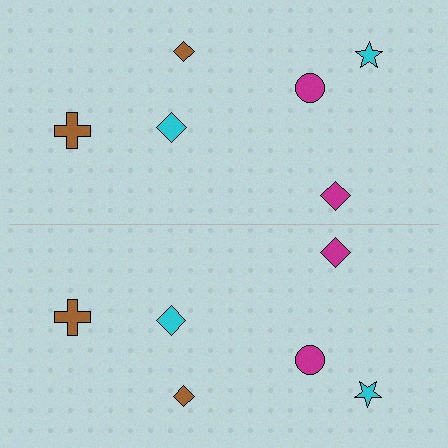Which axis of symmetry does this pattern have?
The pattern has a horizontal axis of symmetry running through the center of the image.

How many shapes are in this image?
There are 12 shapes in this image.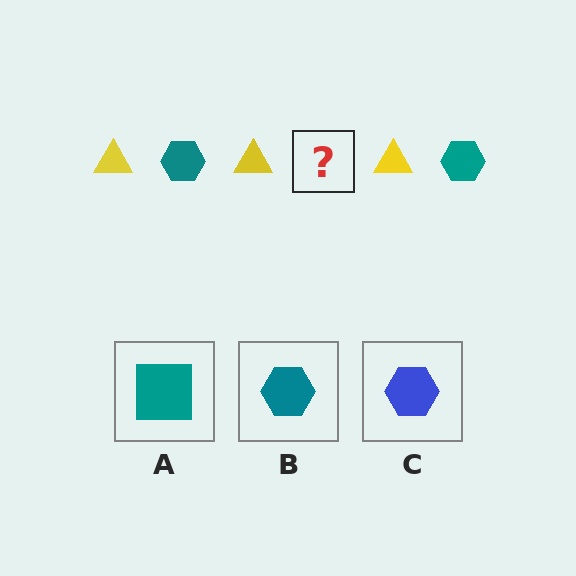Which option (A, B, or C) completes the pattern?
B.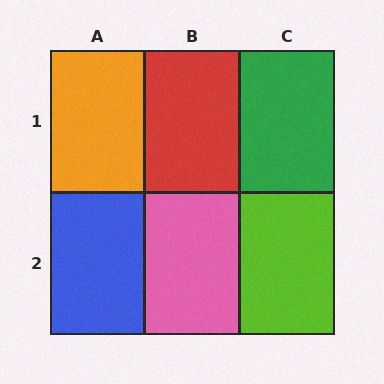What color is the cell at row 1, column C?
Green.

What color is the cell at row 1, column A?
Orange.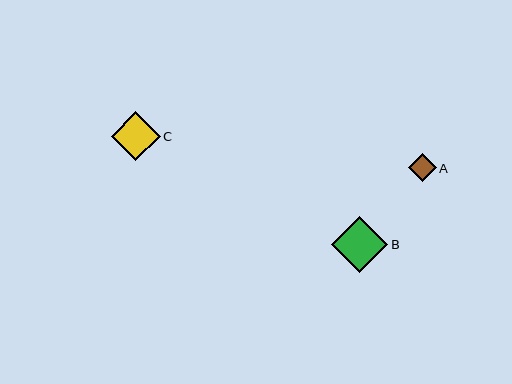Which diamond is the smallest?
Diamond A is the smallest with a size of approximately 27 pixels.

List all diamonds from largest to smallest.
From largest to smallest: B, C, A.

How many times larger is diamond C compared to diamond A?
Diamond C is approximately 1.8 times the size of diamond A.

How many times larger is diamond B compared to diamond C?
Diamond B is approximately 1.1 times the size of diamond C.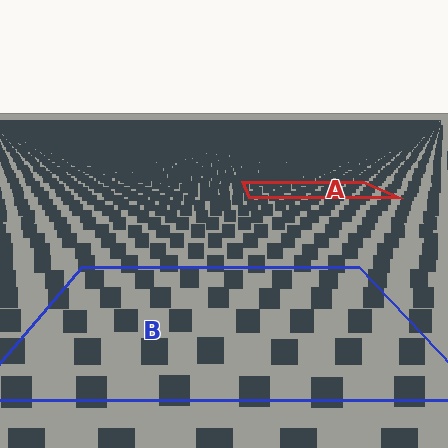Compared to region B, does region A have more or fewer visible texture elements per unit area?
Region A has more texture elements per unit area — they are packed more densely because it is farther away.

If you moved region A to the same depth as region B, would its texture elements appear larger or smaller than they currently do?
They would appear larger. At a closer depth, the same texture elements are projected at a bigger on-screen size.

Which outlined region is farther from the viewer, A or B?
Region A is farther from the viewer — the texture elements inside it appear smaller and more densely packed.